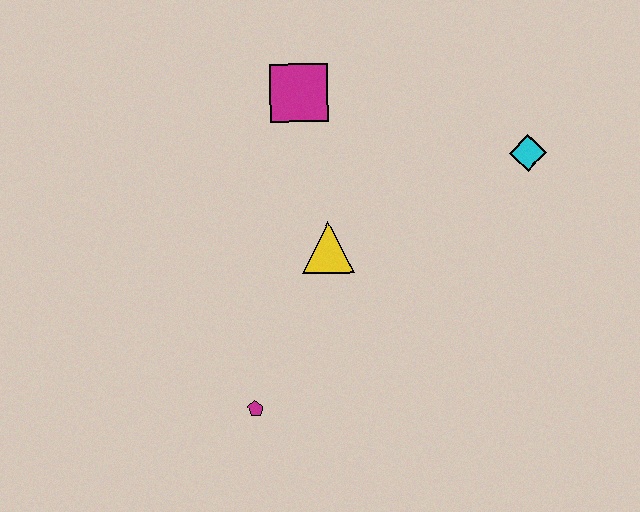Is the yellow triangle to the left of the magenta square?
No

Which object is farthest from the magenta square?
The magenta pentagon is farthest from the magenta square.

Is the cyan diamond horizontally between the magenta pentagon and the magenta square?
No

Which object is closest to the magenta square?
The yellow triangle is closest to the magenta square.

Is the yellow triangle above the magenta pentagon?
Yes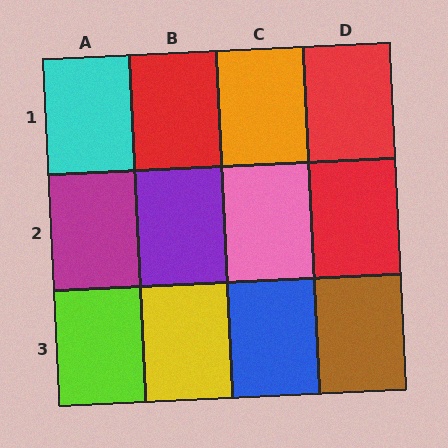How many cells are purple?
1 cell is purple.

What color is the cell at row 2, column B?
Purple.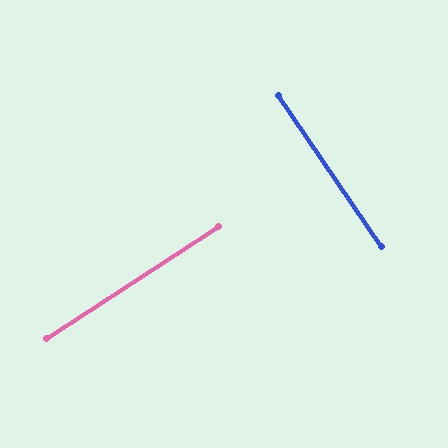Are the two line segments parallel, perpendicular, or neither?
Perpendicular — they meet at approximately 89°.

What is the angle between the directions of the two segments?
Approximately 89 degrees.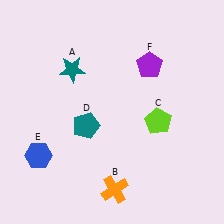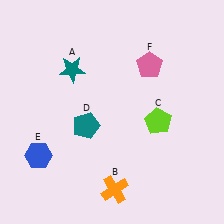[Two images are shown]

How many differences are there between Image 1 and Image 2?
There is 1 difference between the two images.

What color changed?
The pentagon (F) changed from purple in Image 1 to pink in Image 2.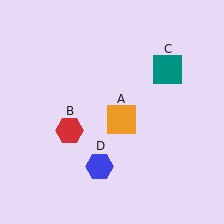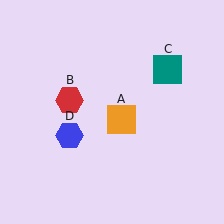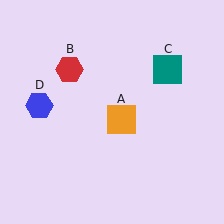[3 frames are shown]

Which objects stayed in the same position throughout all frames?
Orange square (object A) and teal square (object C) remained stationary.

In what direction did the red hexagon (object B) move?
The red hexagon (object B) moved up.